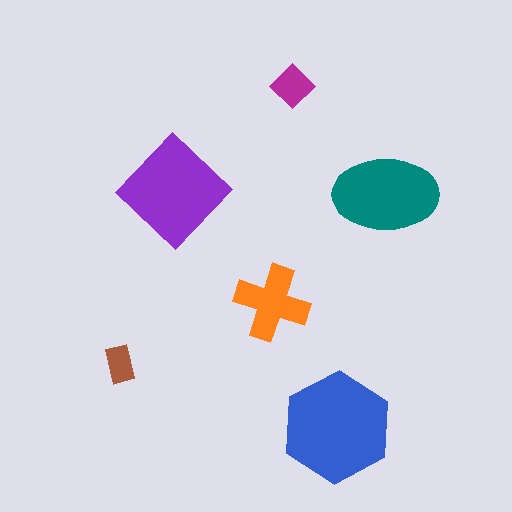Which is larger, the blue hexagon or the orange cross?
The blue hexagon.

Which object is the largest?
The blue hexagon.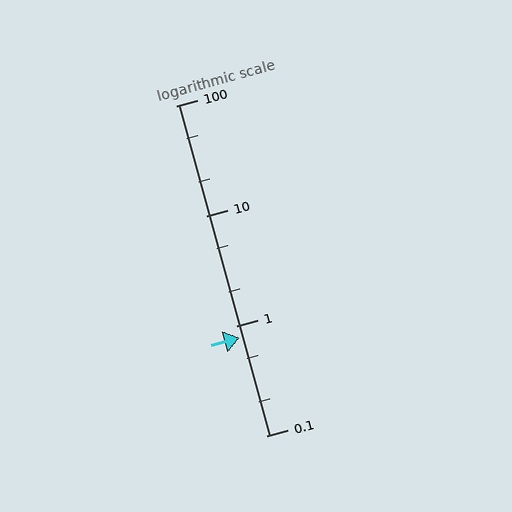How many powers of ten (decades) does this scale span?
The scale spans 3 decades, from 0.1 to 100.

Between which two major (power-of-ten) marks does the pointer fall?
The pointer is between 0.1 and 1.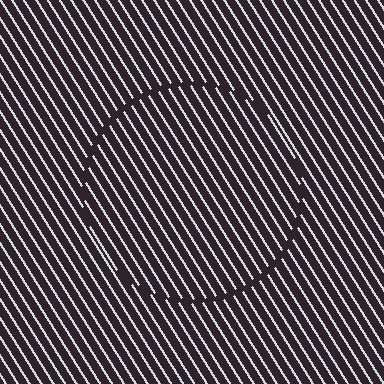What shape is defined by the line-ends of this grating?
An illusory circle. The interior of the shape contains the same grating, shifted by half a period — the contour is defined by the phase discontinuity where line-ends from the inner and outer gratings abut.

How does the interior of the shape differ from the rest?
The interior of the shape contains the same grating, shifted by half a period — the contour is defined by the phase discontinuity where line-ends from the inner and outer gratings abut.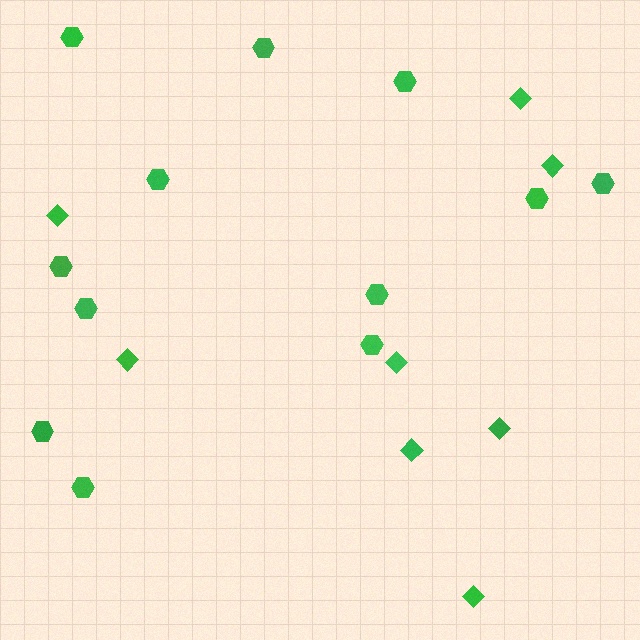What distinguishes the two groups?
There are 2 groups: one group of hexagons (12) and one group of diamonds (8).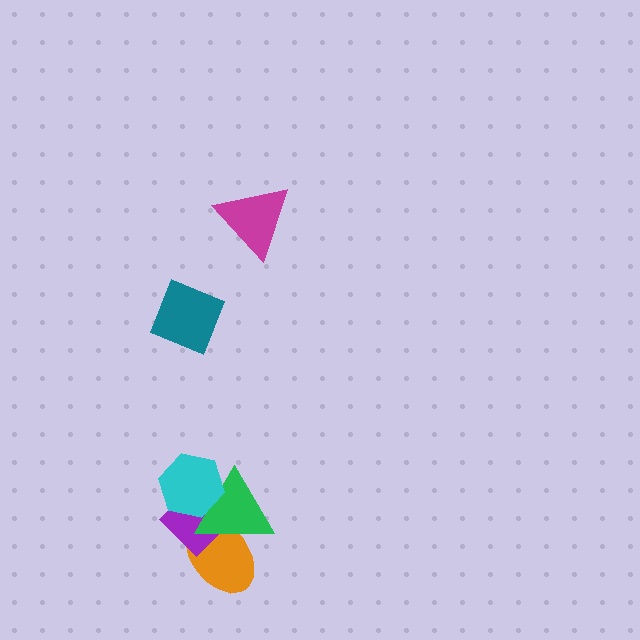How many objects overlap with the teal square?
0 objects overlap with the teal square.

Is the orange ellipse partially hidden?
Yes, it is partially covered by another shape.